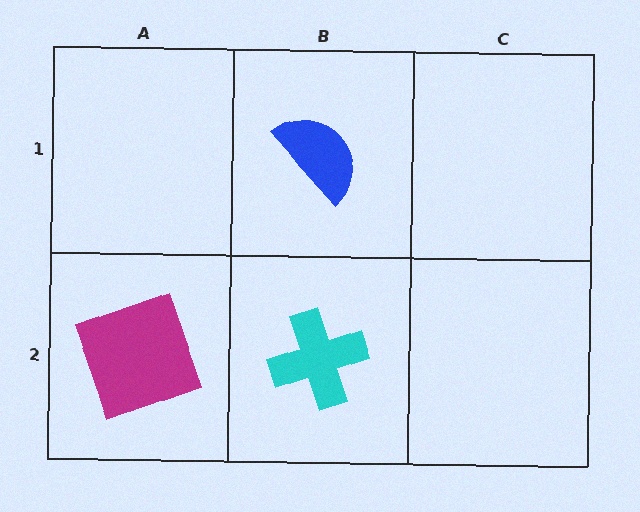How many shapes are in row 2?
2 shapes.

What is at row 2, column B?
A cyan cross.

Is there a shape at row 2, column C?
No, that cell is empty.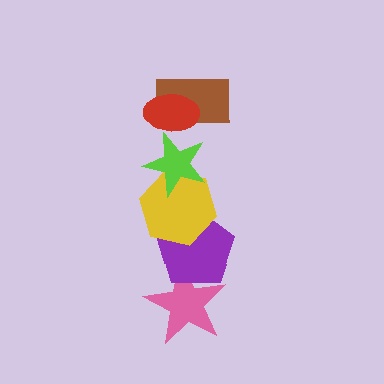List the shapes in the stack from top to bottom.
From top to bottom: the red ellipse, the brown rectangle, the lime star, the yellow hexagon, the purple pentagon, the pink star.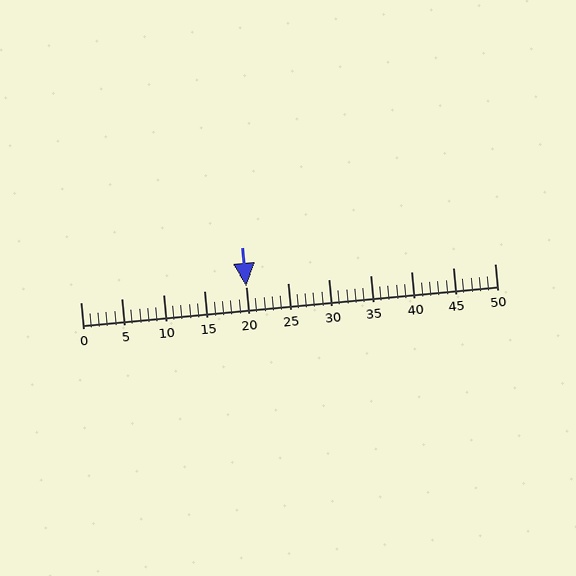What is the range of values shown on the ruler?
The ruler shows values from 0 to 50.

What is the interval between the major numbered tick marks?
The major tick marks are spaced 5 units apart.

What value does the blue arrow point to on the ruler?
The blue arrow points to approximately 20.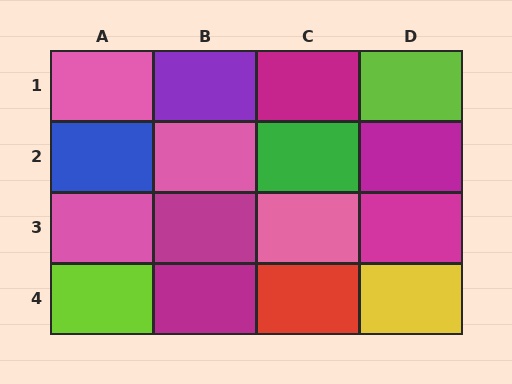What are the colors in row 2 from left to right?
Blue, pink, green, magenta.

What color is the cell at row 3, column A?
Pink.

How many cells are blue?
1 cell is blue.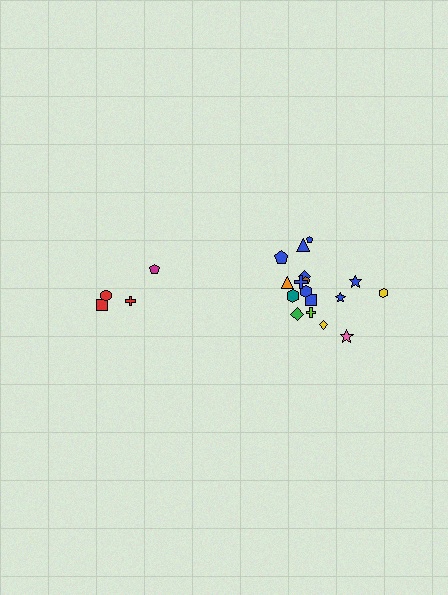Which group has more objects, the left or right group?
The right group.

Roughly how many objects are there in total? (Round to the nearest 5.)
Roughly 20 objects in total.